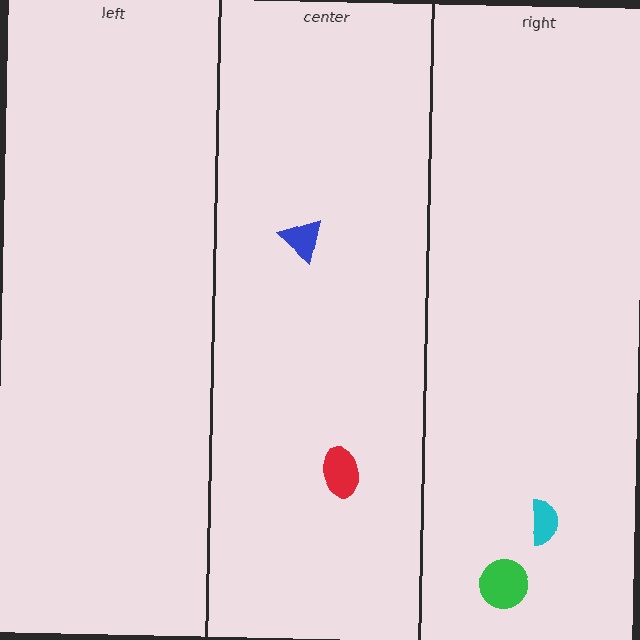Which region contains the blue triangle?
The center region.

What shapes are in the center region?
The blue triangle, the red ellipse.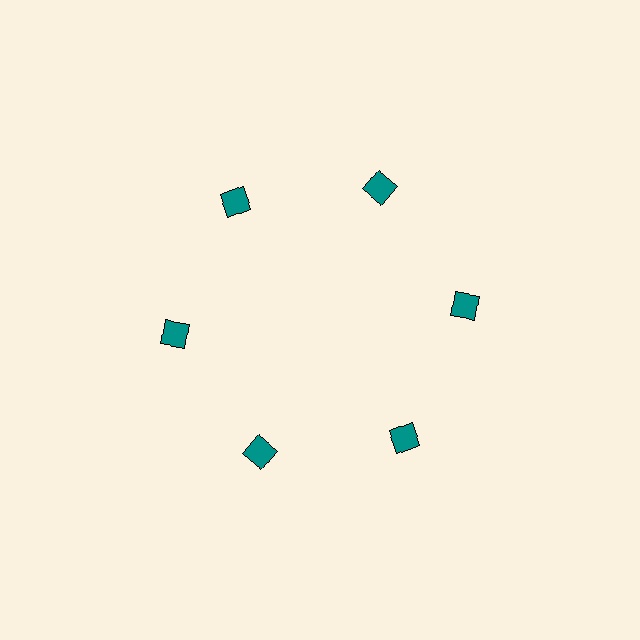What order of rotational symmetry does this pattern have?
This pattern has 6-fold rotational symmetry.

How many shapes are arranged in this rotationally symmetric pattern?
There are 6 shapes, arranged in 6 groups of 1.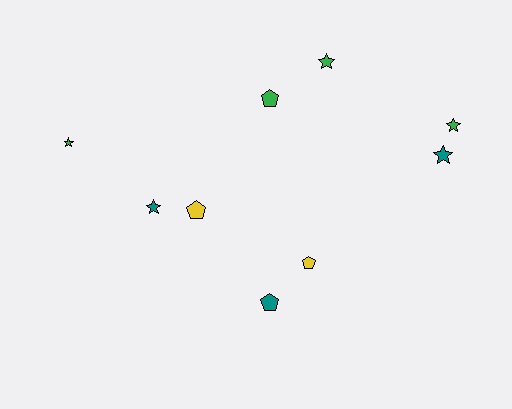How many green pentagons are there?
There is 1 green pentagon.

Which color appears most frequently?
Green, with 4 objects.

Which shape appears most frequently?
Star, with 5 objects.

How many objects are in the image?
There are 9 objects.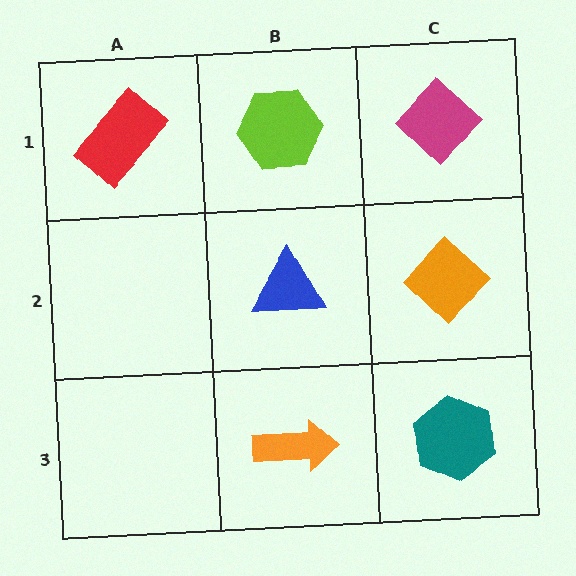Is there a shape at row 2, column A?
No, that cell is empty.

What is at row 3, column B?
An orange arrow.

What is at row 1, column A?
A red rectangle.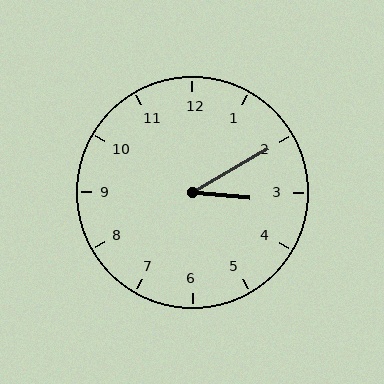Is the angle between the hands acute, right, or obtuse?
It is acute.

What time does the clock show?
3:10.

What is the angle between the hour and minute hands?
Approximately 35 degrees.